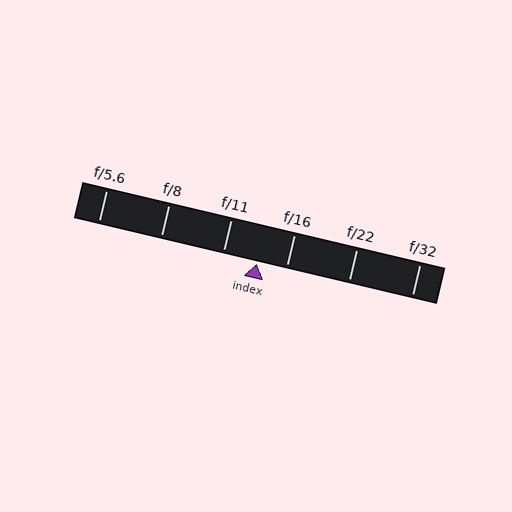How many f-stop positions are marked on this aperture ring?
There are 6 f-stop positions marked.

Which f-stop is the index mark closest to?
The index mark is closest to f/16.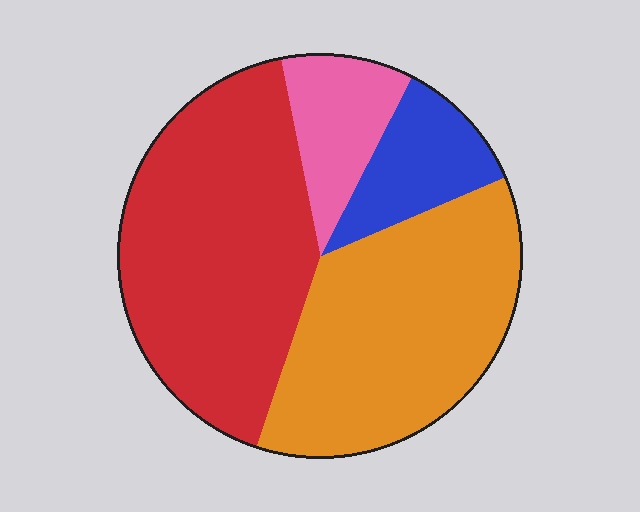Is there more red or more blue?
Red.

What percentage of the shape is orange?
Orange takes up about three eighths (3/8) of the shape.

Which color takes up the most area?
Red, at roughly 40%.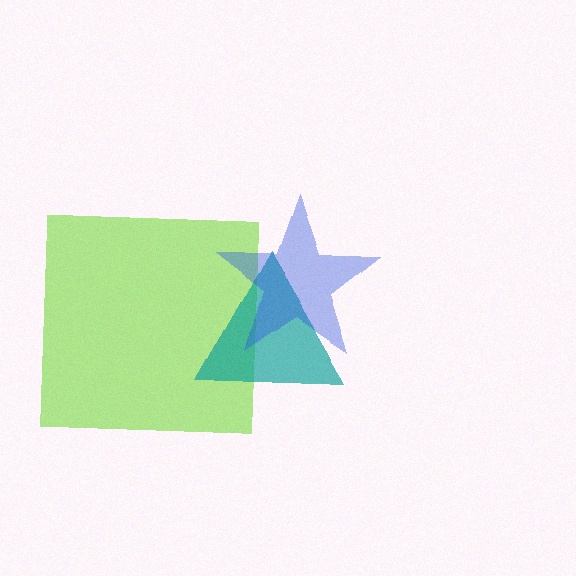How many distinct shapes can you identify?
There are 3 distinct shapes: a lime square, a teal triangle, a blue star.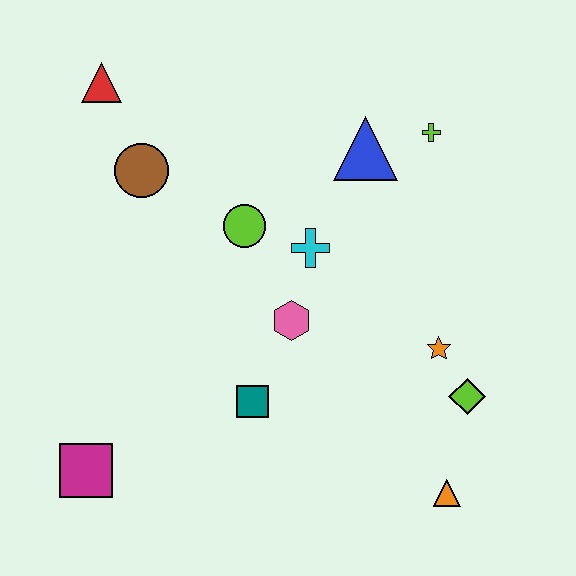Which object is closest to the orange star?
The lime diamond is closest to the orange star.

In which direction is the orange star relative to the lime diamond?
The orange star is above the lime diamond.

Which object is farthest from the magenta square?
The lime cross is farthest from the magenta square.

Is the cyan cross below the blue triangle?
Yes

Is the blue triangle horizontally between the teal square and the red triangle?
No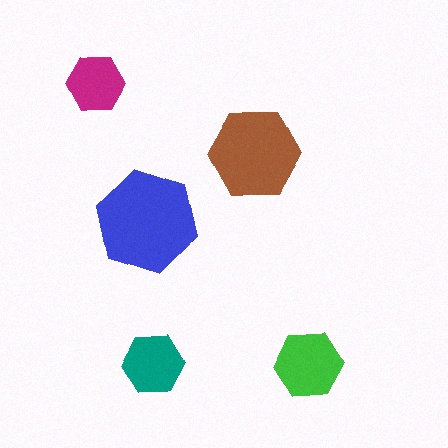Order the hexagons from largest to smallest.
the blue one, the brown one, the green one, the teal one, the magenta one.